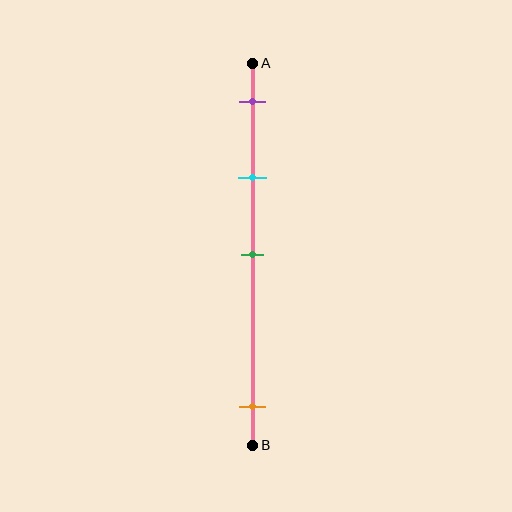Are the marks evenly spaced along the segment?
No, the marks are not evenly spaced.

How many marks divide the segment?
There are 4 marks dividing the segment.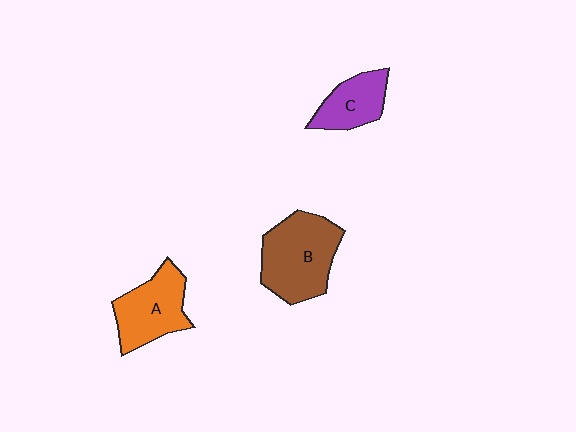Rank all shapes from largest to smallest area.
From largest to smallest: B (brown), A (orange), C (purple).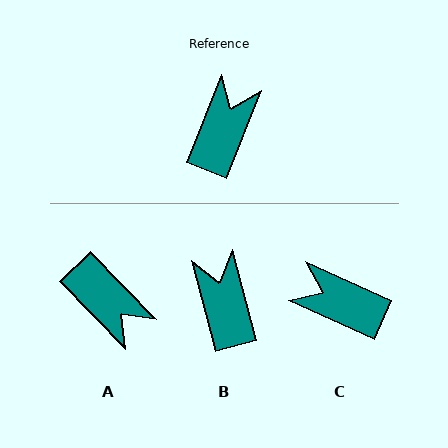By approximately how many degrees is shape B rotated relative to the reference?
Approximately 37 degrees counter-clockwise.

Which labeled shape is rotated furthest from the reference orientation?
A, about 115 degrees away.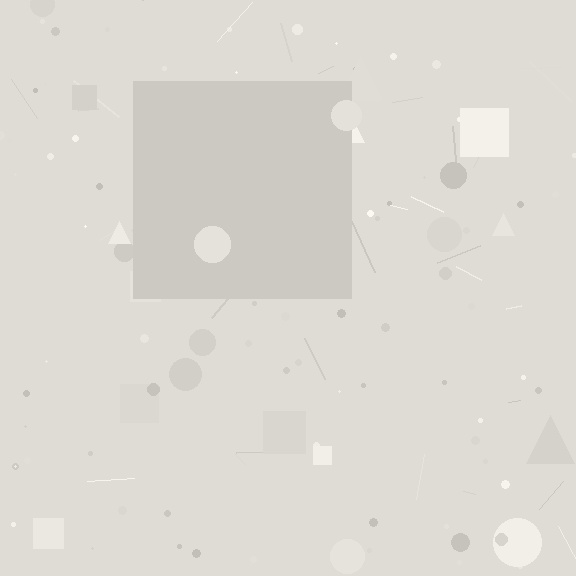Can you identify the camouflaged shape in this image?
The camouflaged shape is a square.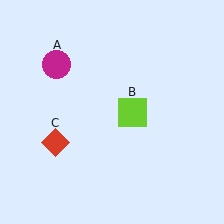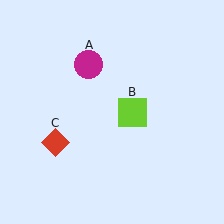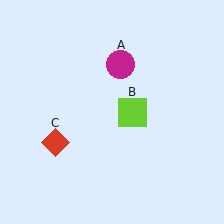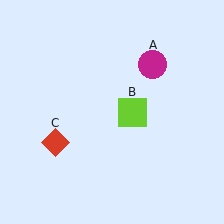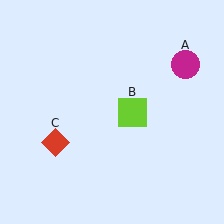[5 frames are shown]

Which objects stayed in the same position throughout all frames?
Lime square (object B) and red diamond (object C) remained stationary.